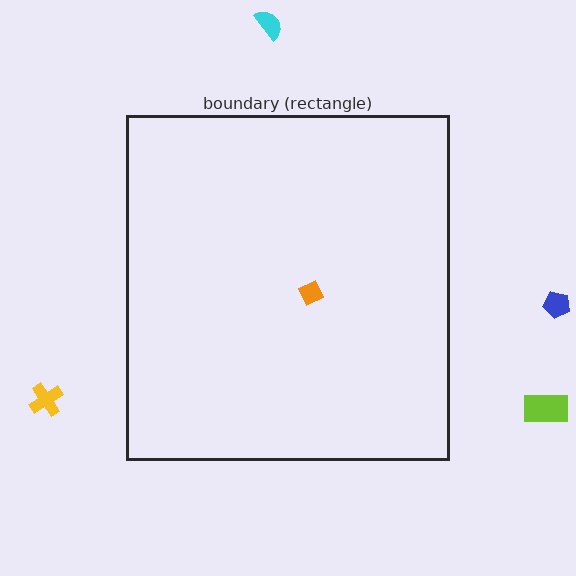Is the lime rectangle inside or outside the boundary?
Outside.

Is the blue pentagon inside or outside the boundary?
Outside.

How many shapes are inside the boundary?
1 inside, 4 outside.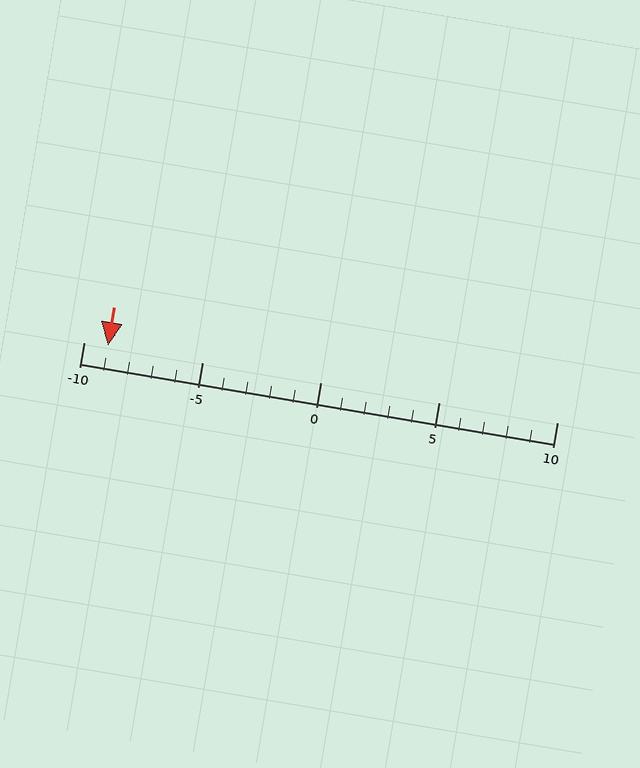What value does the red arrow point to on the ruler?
The red arrow points to approximately -9.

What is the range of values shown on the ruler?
The ruler shows values from -10 to 10.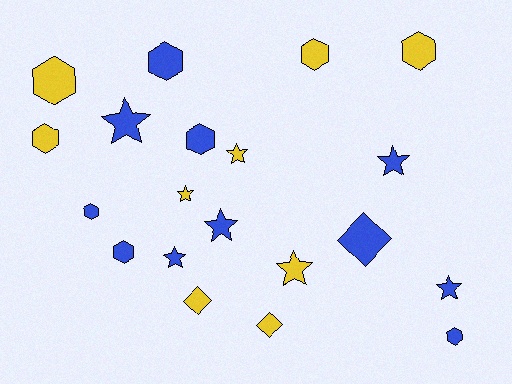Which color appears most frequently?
Blue, with 11 objects.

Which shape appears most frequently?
Hexagon, with 9 objects.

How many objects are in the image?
There are 20 objects.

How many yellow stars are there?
There are 3 yellow stars.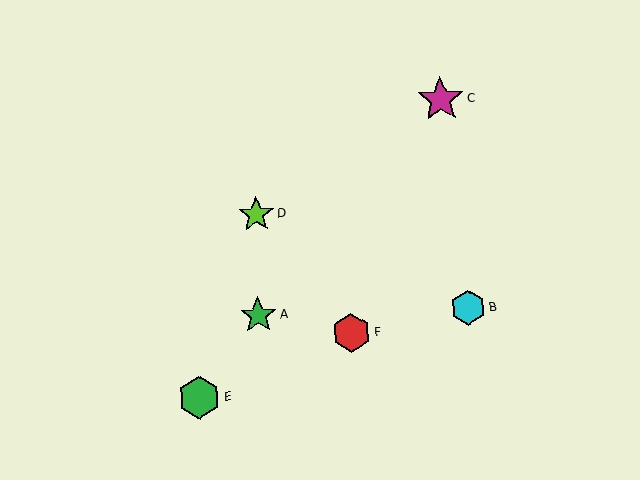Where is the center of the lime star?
The center of the lime star is at (256, 215).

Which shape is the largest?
The magenta star (labeled C) is the largest.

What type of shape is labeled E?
Shape E is a green hexagon.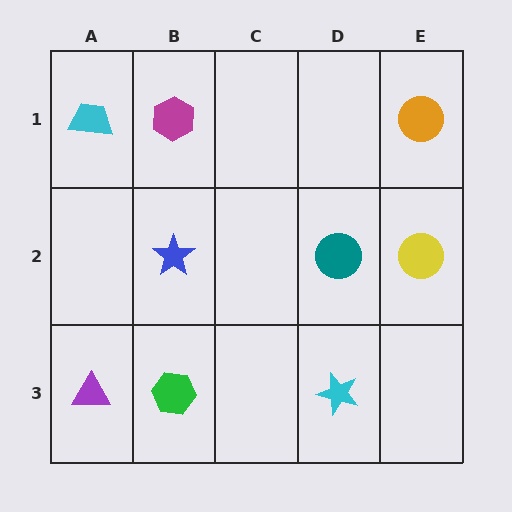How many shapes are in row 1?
3 shapes.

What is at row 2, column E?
A yellow circle.